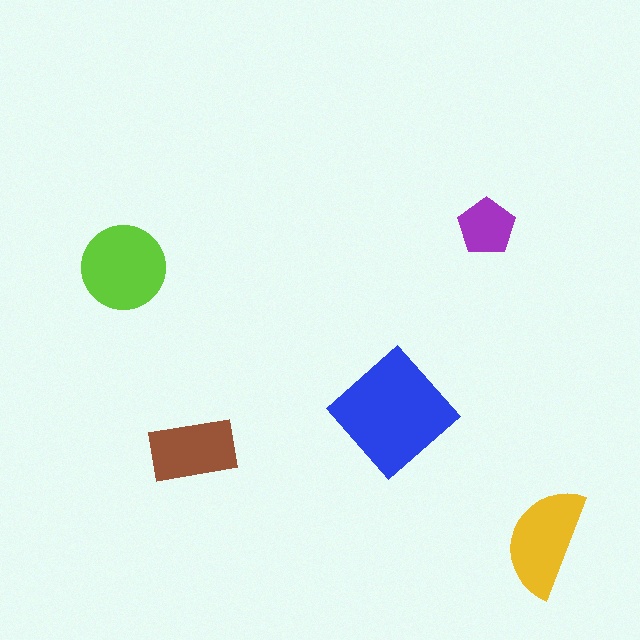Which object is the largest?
The blue diamond.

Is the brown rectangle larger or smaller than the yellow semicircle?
Smaller.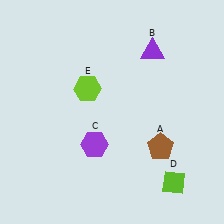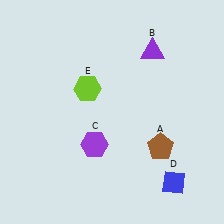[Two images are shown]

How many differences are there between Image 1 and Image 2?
There is 1 difference between the two images.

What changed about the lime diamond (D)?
In Image 1, D is lime. In Image 2, it changed to blue.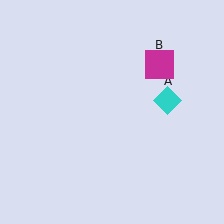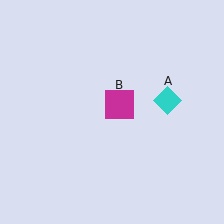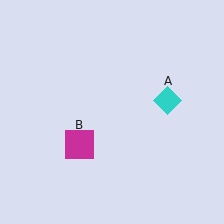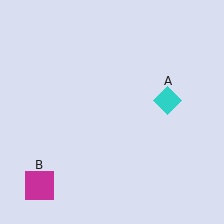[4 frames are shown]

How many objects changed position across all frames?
1 object changed position: magenta square (object B).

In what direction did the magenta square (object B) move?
The magenta square (object B) moved down and to the left.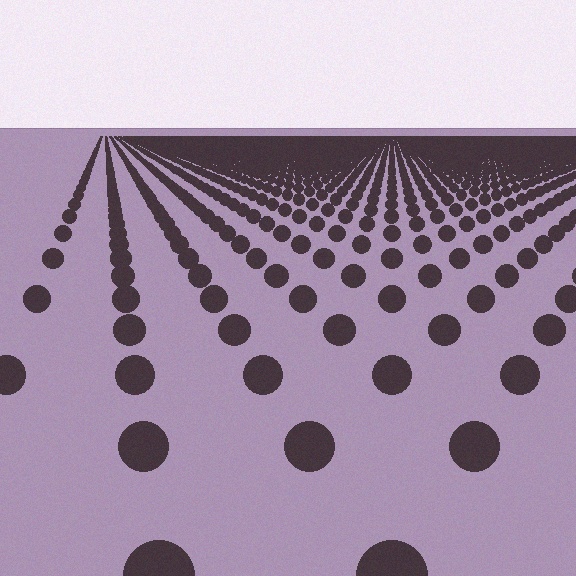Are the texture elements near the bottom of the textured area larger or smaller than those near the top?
Larger. Near the bottom, elements are closer to the viewer and appear at a bigger on-screen size.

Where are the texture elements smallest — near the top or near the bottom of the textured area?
Near the top.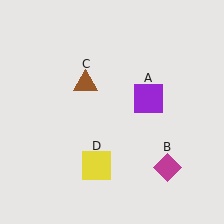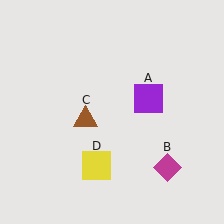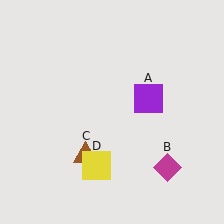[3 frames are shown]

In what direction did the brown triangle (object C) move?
The brown triangle (object C) moved down.